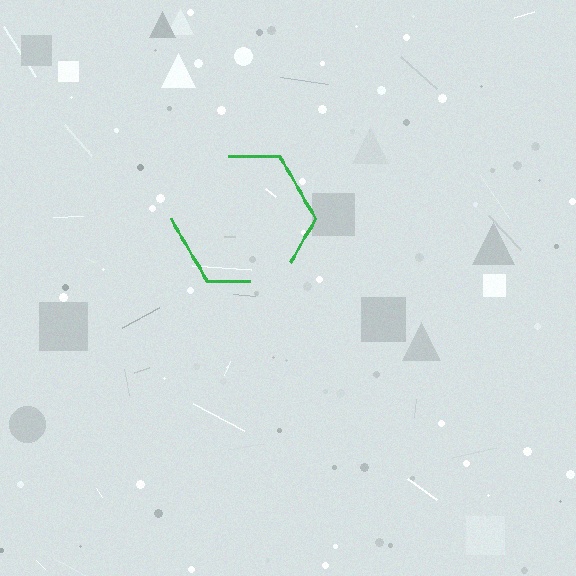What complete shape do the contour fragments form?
The contour fragments form a hexagon.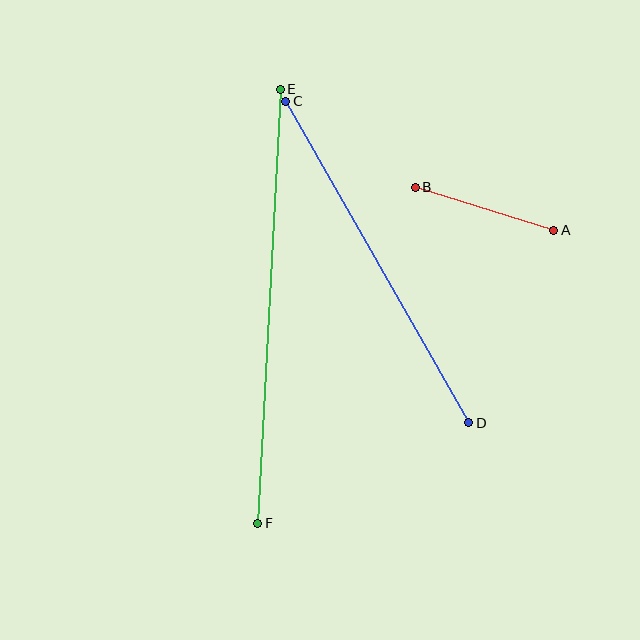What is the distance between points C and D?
The distance is approximately 370 pixels.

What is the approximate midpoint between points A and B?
The midpoint is at approximately (485, 209) pixels.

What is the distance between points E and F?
The distance is approximately 435 pixels.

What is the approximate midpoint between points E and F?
The midpoint is at approximately (269, 306) pixels.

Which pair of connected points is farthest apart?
Points E and F are farthest apart.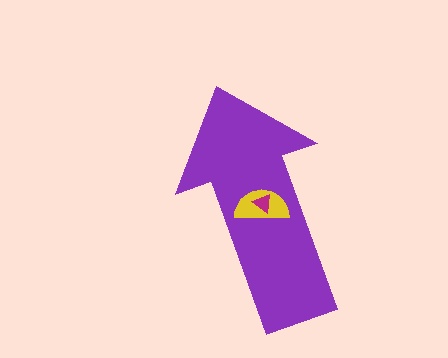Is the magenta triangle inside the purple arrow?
Yes.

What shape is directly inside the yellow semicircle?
The magenta triangle.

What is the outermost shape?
The purple arrow.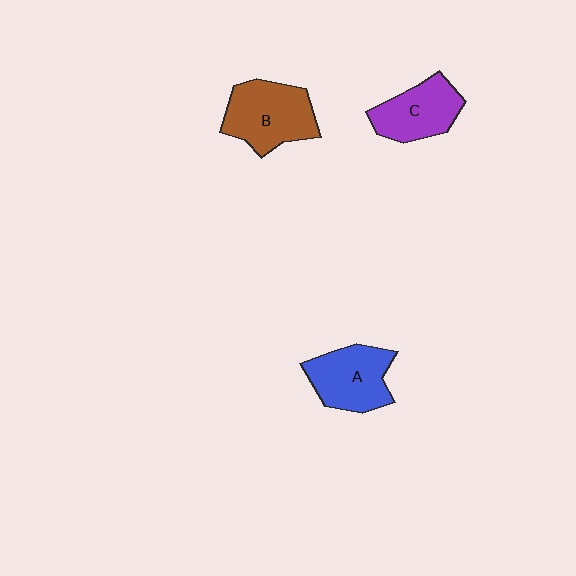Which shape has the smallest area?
Shape C (purple).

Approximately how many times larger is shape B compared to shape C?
Approximately 1.2 times.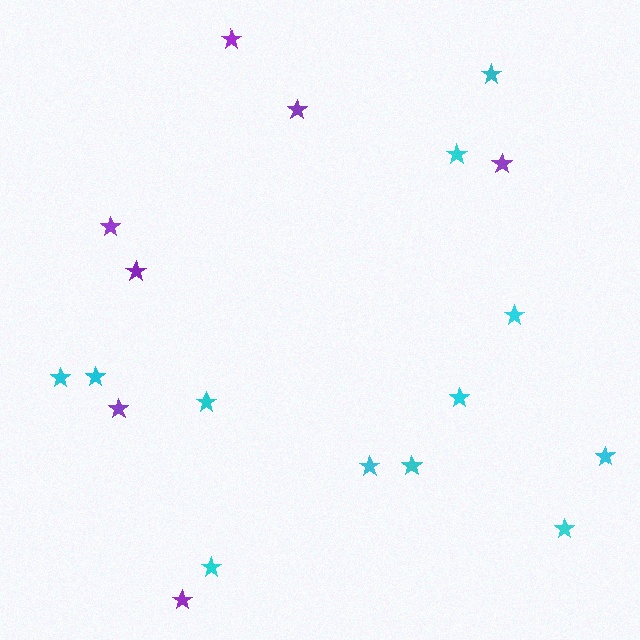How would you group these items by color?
There are 2 groups: one group of cyan stars (12) and one group of purple stars (7).